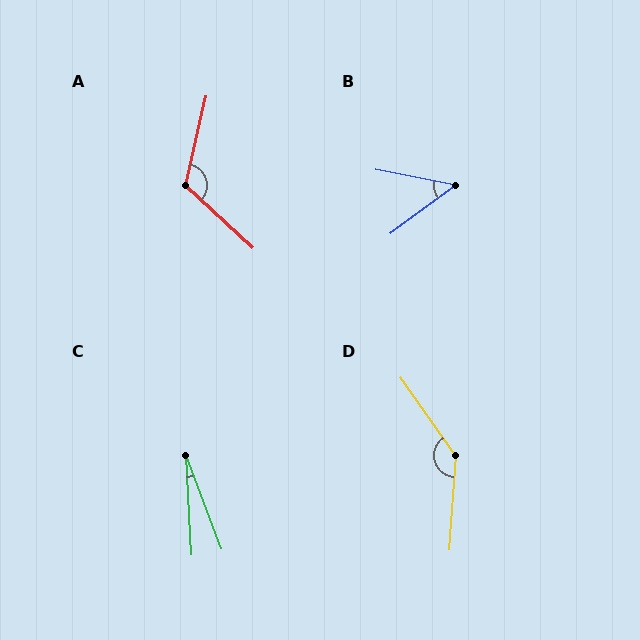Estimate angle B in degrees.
Approximately 48 degrees.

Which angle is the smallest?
C, at approximately 18 degrees.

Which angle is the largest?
D, at approximately 141 degrees.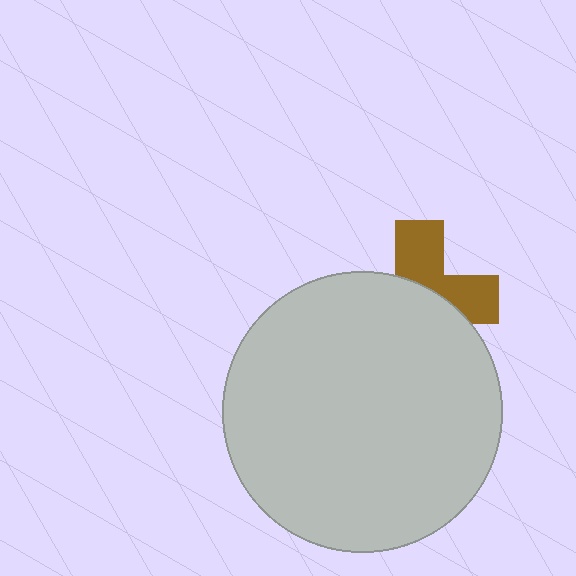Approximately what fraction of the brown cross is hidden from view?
Roughly 59% of the brown cross is hidden behind the light gray circle.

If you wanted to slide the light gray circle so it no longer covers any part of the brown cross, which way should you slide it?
Slide it down — that is the most direct way to separate the two shapes.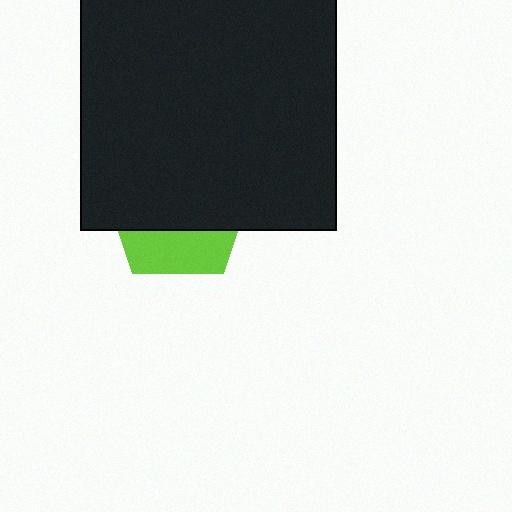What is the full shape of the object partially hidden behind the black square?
The partially hidden object is a lime pentagon.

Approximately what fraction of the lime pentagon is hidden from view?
Roughly 70% of the lime pentagon is hidden behind the black square.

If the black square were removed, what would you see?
You would see the complete lime pentagon.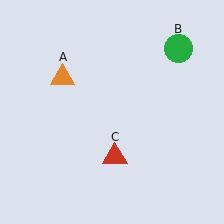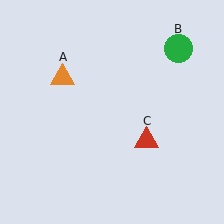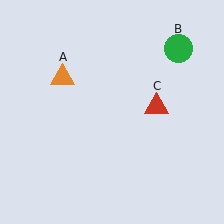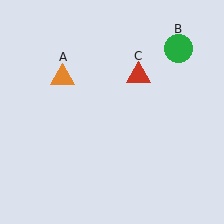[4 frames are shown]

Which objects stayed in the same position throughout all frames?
Orange triangle (object A) and green circle (object B) remained stationary.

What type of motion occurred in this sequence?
The red triangle (object C) rotated counterclockwise around the center of the scene.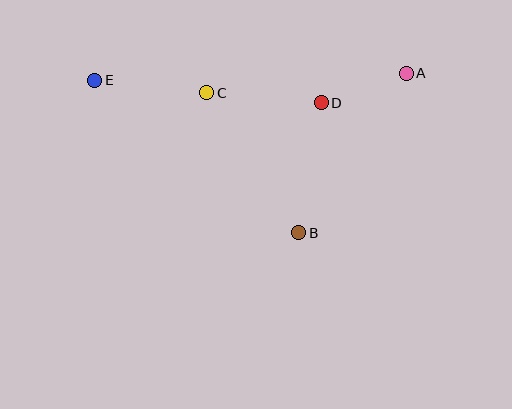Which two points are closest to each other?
Points A and D are closest to each other.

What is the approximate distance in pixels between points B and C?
The distance between B and C is approximately 167 pixels.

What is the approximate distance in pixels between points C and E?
The distance between C and E is approximately 113 pixels.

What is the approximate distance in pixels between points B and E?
The distance between B and E is approximately 255 pixels.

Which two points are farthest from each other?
Points A and E are farthest from each other.